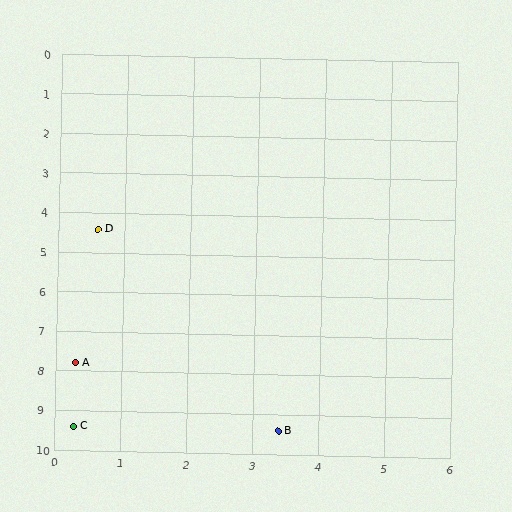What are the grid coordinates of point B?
Point B is at approximately (3.4, 9.4).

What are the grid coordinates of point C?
Point C is at approximately (0.3, 9.4).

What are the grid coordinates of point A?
Point A is at approximately (0.3, 7.8).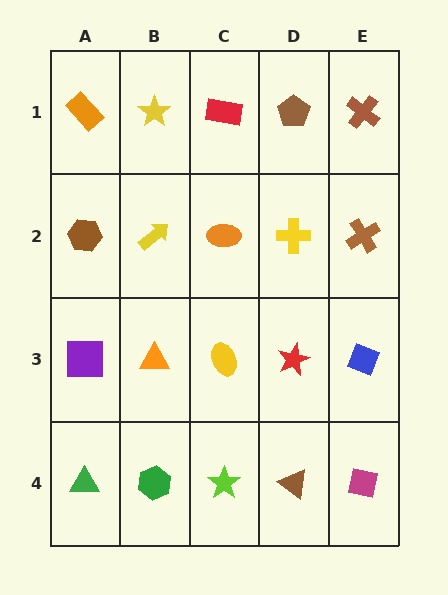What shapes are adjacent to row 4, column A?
A purple square (row 3, column A), a green hexagon (row 4, column B).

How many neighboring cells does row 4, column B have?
3.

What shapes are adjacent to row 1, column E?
A brown cross (row 2, column E), a brown pentagon (row 1, column D).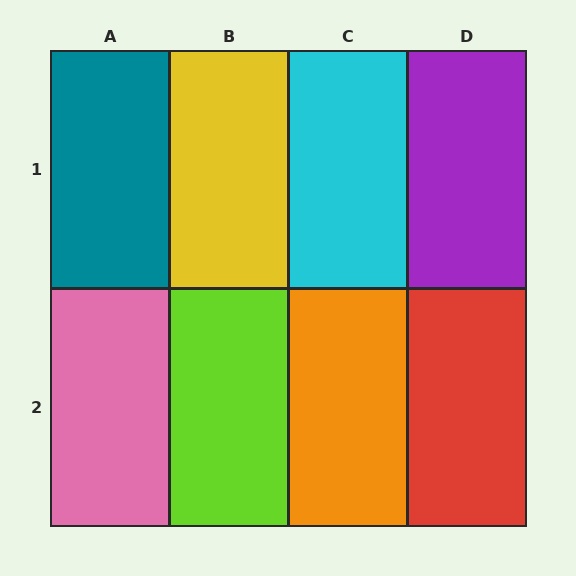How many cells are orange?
1 cell is orange.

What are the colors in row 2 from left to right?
Pink, lime, orange, red.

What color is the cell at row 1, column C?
Cyan.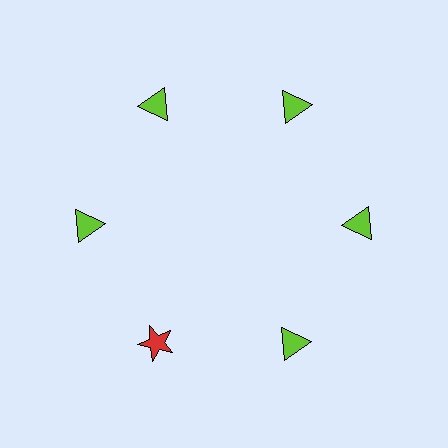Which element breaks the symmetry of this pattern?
The red star at roughly the 7 o'clock position breaks the symmetry. All other shapes are lime triangles.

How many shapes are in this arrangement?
There are 6 shapes arranged in a ring pattern.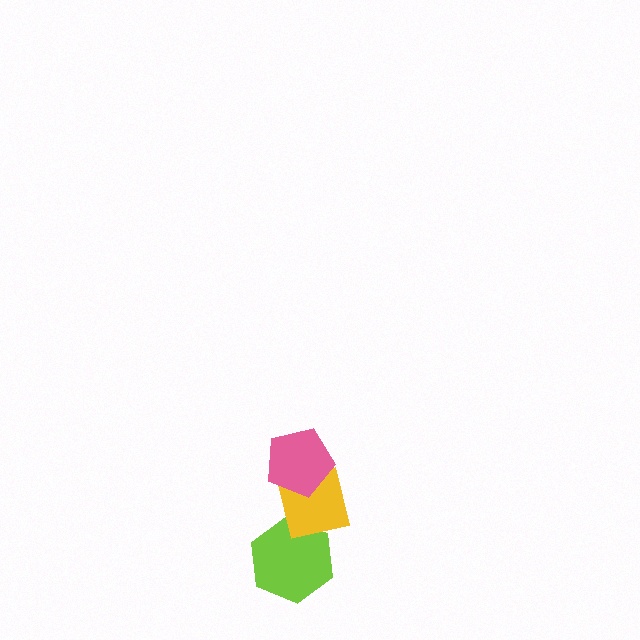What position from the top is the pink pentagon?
The pink pentagon is 1st from the top.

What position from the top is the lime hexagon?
The lime hexagon is 3rd from the top.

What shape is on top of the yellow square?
The pink pentagon is on top of the yellow square.